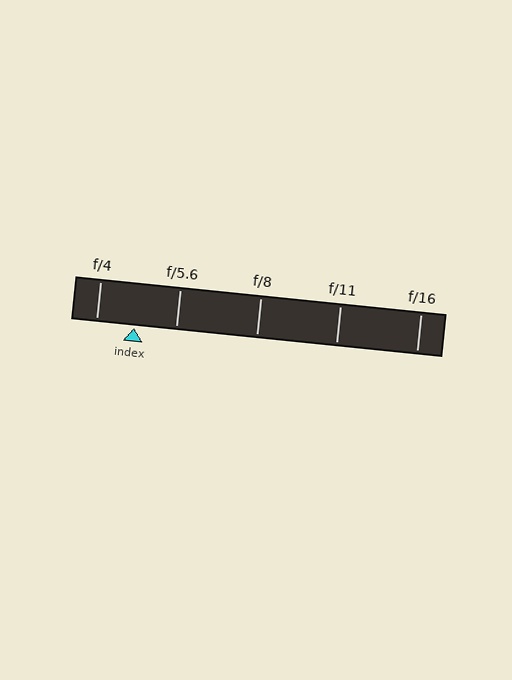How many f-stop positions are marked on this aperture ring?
There are 5 f-stop positions marked.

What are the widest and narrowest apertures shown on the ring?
The widest aperture shown is f/4 and the narrowest is f/16.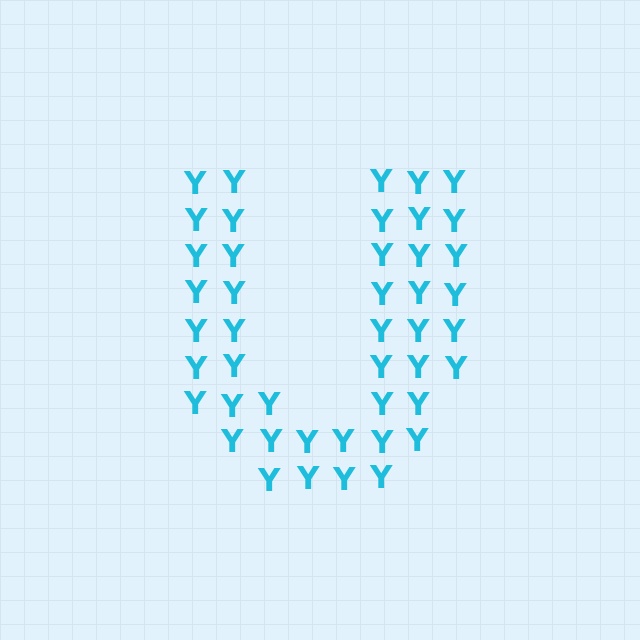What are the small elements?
The small elements are letter Y's.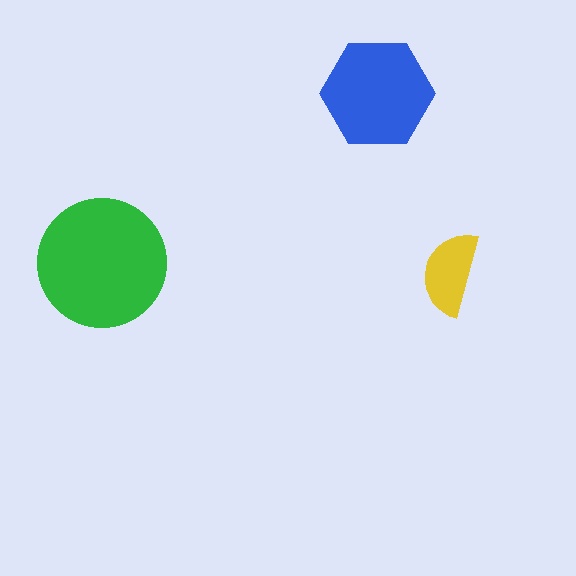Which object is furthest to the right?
The yellow semicircle is rightmost.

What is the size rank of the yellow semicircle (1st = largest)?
3rd.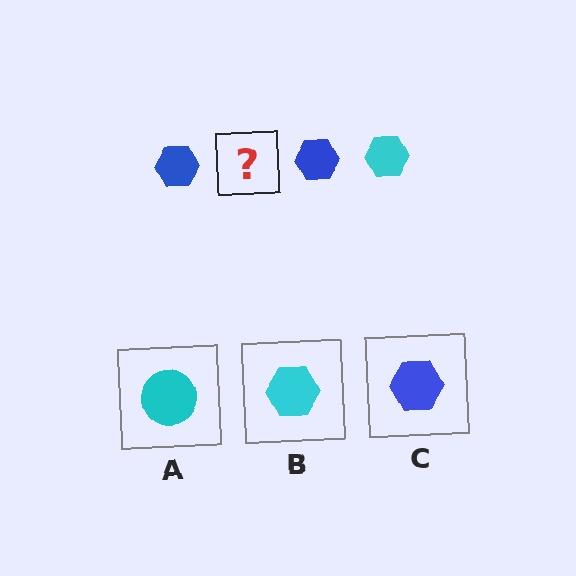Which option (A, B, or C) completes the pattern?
B.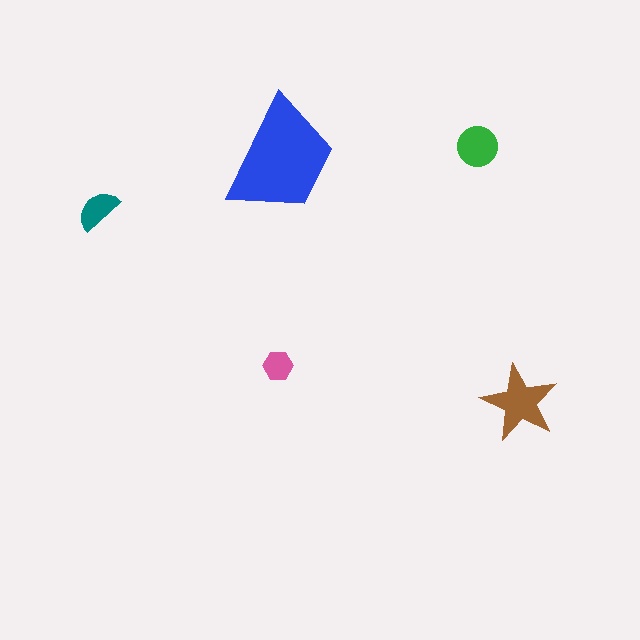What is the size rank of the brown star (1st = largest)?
2nd.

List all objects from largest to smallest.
The blue trapezoid, the brown star, the green circle, the teal semicircle, the pink hexagon.